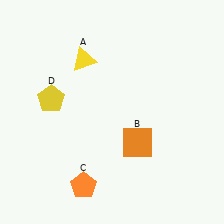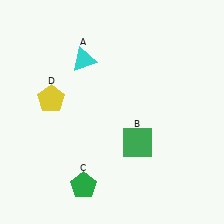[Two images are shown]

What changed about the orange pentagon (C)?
In Image 1, C is orange. In Image 2, it changed to green.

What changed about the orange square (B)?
In Image 1, B is orange. In Image 2, it changed to green.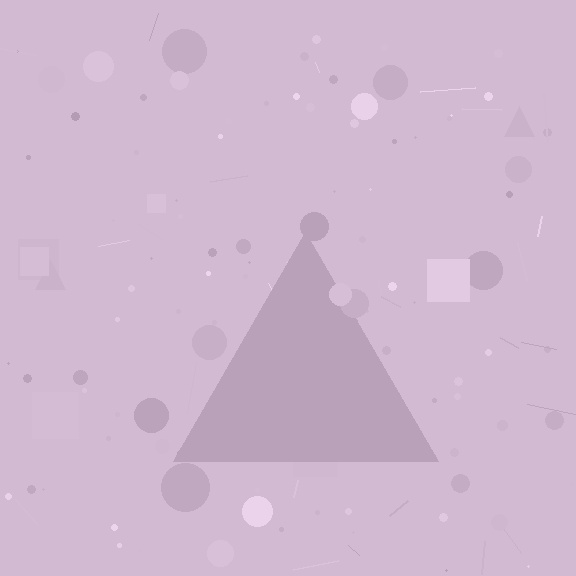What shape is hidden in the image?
A triangle is hidden in the image.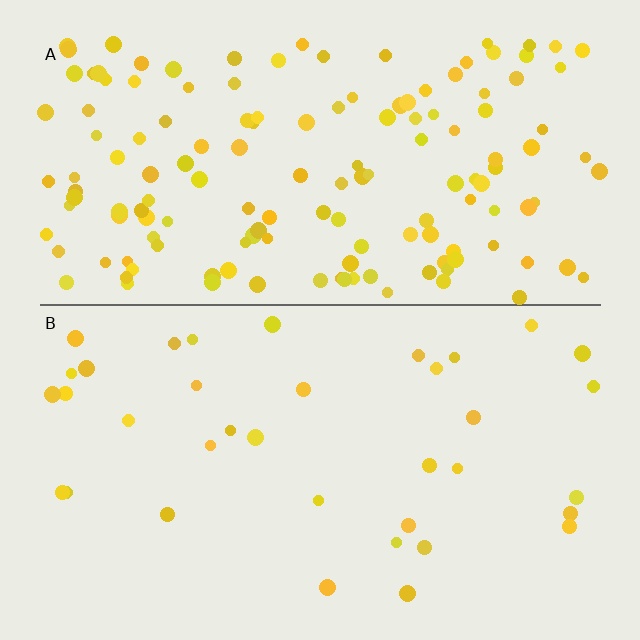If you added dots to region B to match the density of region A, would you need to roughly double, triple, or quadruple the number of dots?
Approximately quadruple.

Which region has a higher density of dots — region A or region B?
A (the top).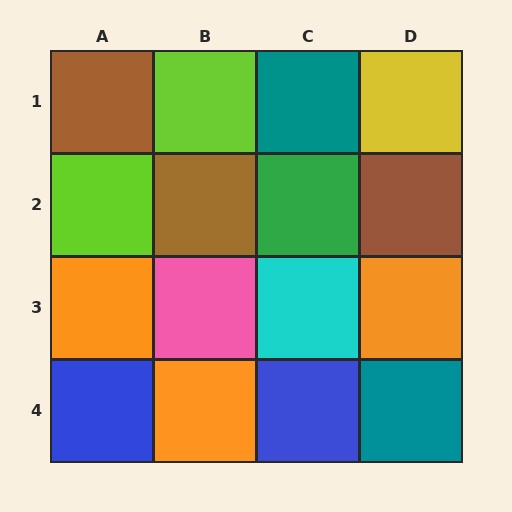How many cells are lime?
2 cells are lime.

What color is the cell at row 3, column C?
Cyan.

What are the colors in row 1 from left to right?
Brown, lime, teal, yellow.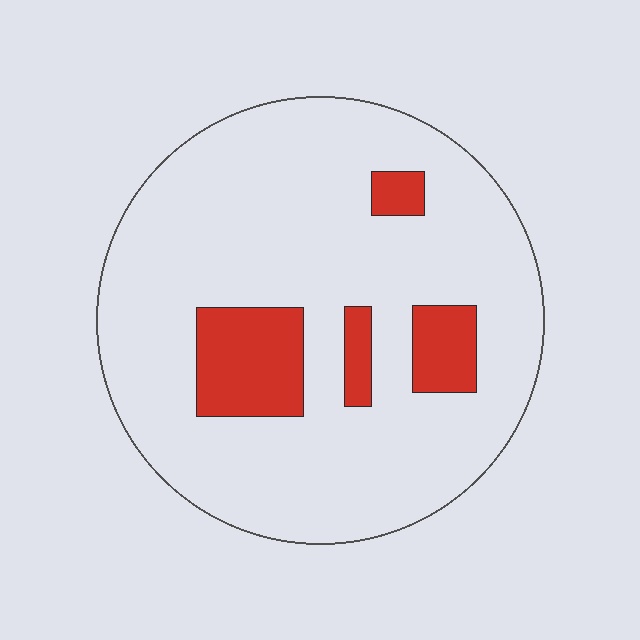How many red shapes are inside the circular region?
4.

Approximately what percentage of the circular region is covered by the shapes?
Approximately 15%.